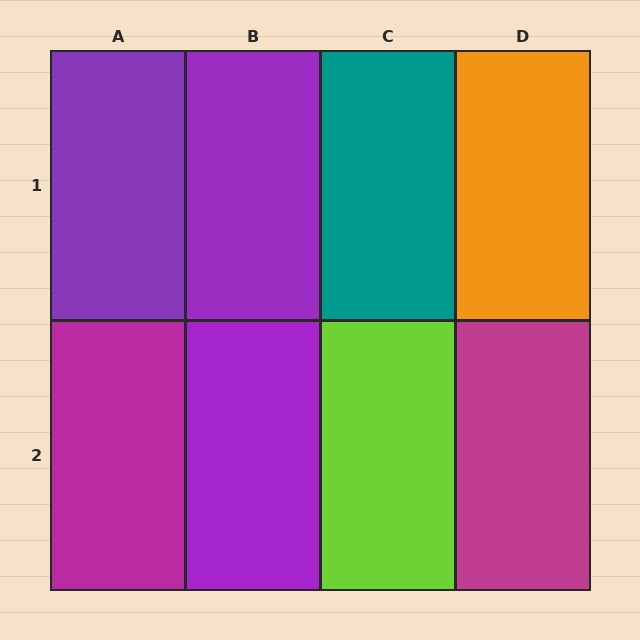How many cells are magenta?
2 cells are magenta.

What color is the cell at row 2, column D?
Magenta.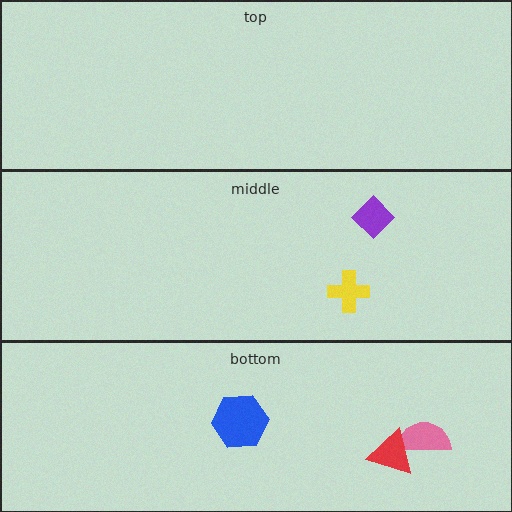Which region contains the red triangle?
The bottom region.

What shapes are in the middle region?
The purple diamond, the yellow cross.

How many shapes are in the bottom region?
3.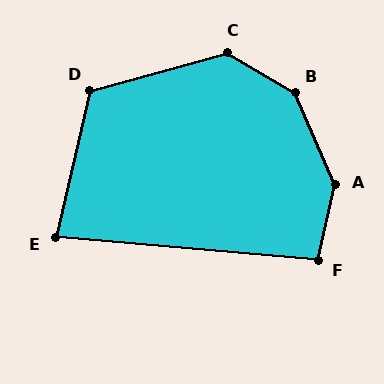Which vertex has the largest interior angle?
A, at approximately 144 degrees.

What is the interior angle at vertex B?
Approximately 144 degrees (obtuse).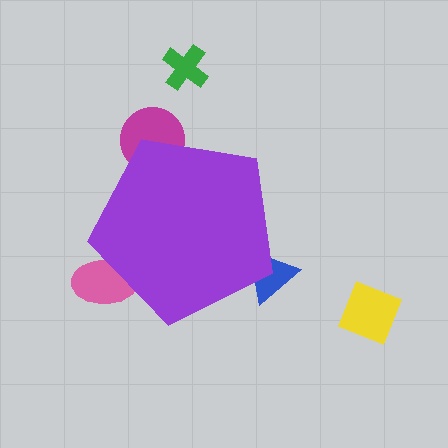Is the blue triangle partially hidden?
Yes, the blue triangle is partially hidden behind the purple pentagon.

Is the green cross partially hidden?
No, the green cross is fully visible.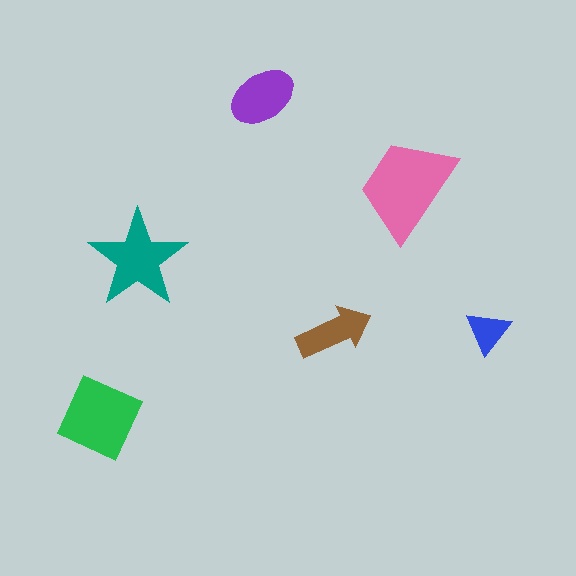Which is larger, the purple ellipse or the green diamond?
The green diamond.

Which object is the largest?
The pink trapezoid.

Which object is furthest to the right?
The blue triangle is rightmost.